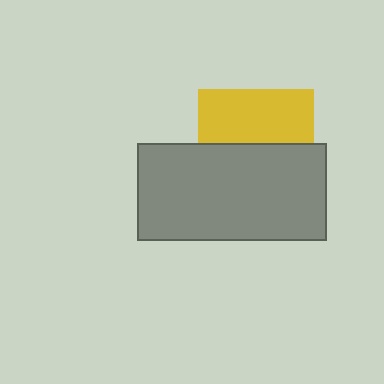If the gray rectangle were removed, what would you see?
You would see the complete yellow square.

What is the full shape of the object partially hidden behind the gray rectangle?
The partially hidden object is a yellow square.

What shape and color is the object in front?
The object in front is a gray rectangle.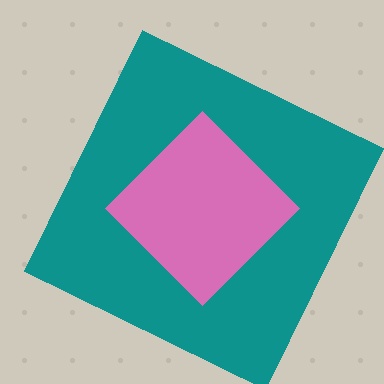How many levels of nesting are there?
2.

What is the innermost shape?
The pink diamond.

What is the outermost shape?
The teal square.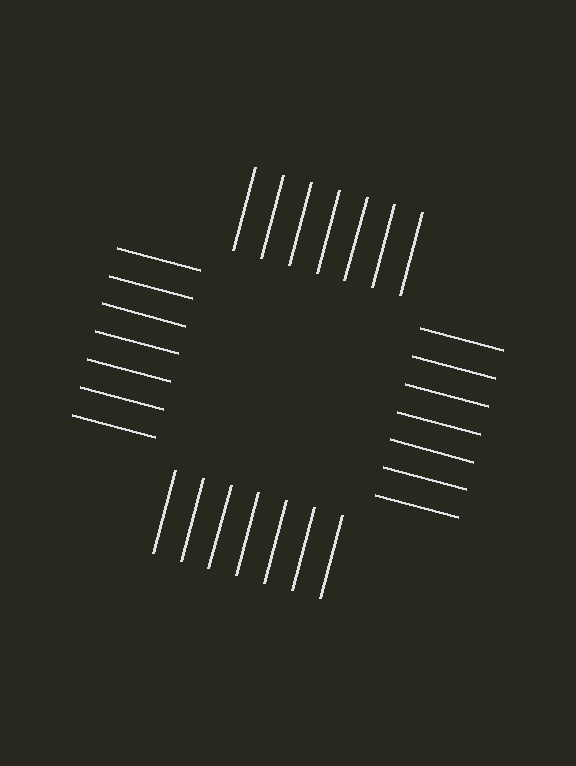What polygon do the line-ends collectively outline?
An illusory square — the line segments terminate on its edges but no continuous stroke is drawn.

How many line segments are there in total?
28 — 7 along each of the 4 edges.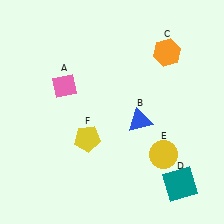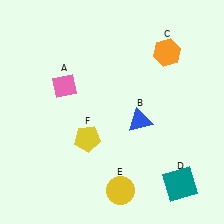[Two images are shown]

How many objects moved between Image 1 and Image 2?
1 object moved between the two images.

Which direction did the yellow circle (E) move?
The yellow circle (E) moved left.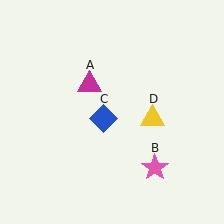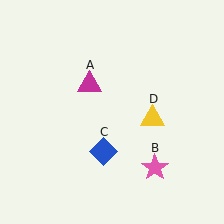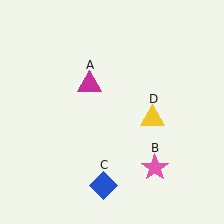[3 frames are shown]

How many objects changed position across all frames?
1 object changed position: blue diamond (object C).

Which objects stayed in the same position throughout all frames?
Magenta triangle (object A) and pink star (object B) and yellow triangle (object D) remained stationary.